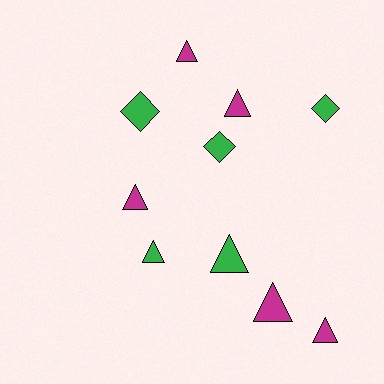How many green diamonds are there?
There are 3 green diamonds.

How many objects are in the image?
There are 10 objects.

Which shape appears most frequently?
Triangle, with 7 objects.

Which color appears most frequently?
Magenta, with 5 objects.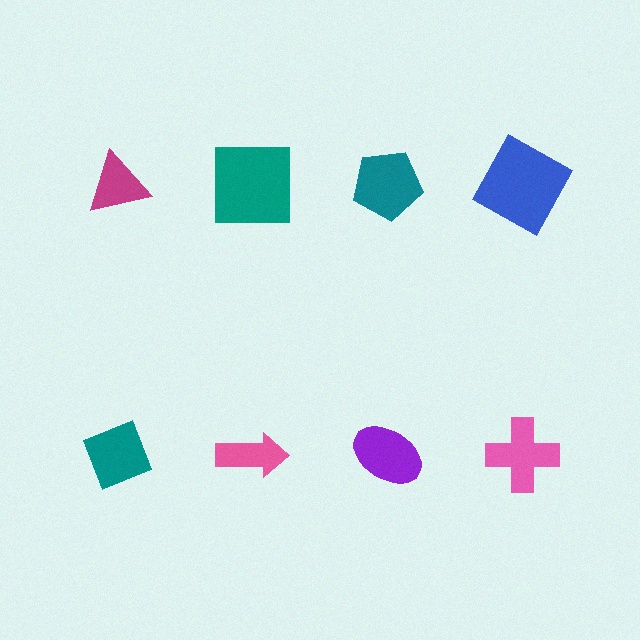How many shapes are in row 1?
4 shapes.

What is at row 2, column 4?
A pink cross.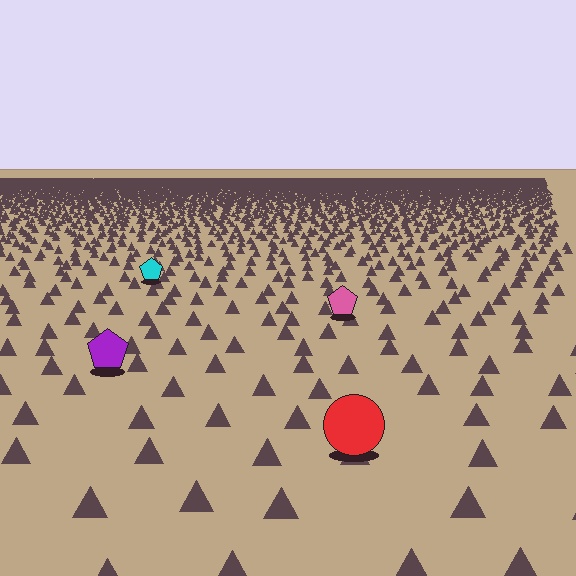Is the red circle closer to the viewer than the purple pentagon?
Yes. The red circle is closer — you can tell from the texture gradient: the ground texture is coarser near it.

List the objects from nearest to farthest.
From nearest to farthest: the red circle, the purple pentagon, the pink pentagon, the cyan pentagon.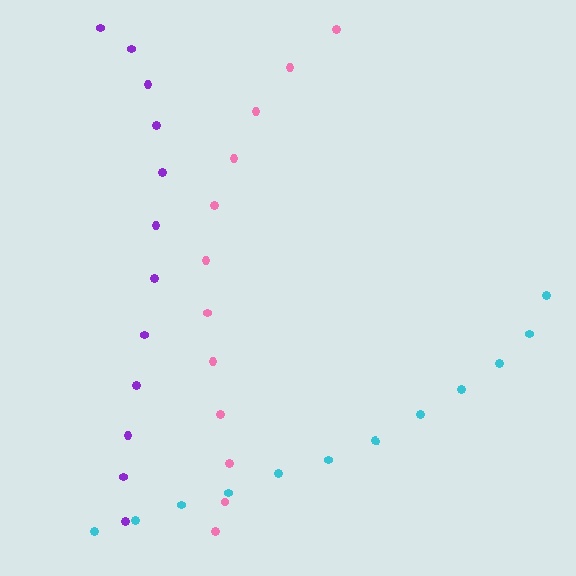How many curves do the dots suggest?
There are 3 distinct paths.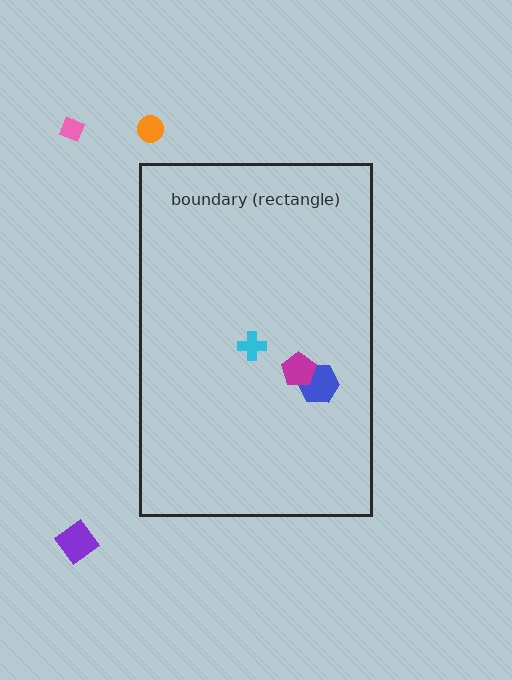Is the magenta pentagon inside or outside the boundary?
Inside.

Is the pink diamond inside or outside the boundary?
Outside.